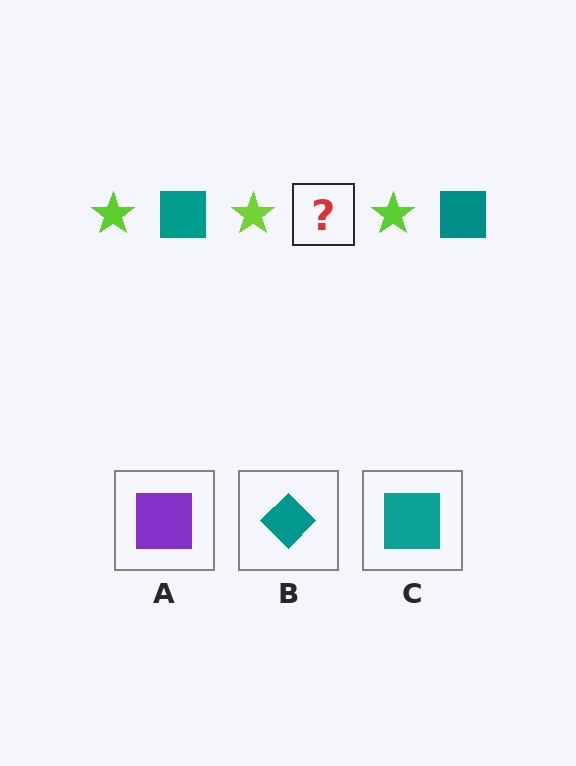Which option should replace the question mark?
Option C.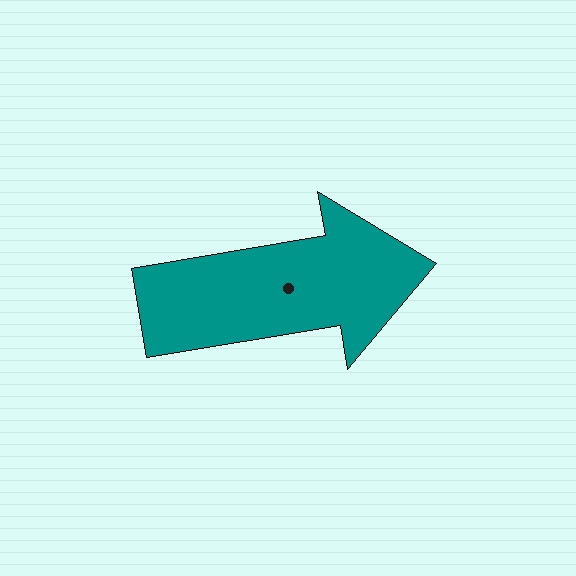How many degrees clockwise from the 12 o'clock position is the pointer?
Approximately 80 degrees.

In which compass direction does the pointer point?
East.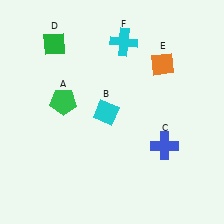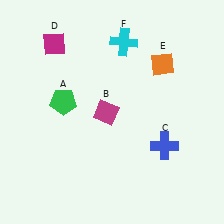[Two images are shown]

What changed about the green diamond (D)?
In Image 1, D is green. In Image 2, it changed to magenta.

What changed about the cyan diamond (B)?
In Image 1, B is cyan. In Image 2, it changed to magenta.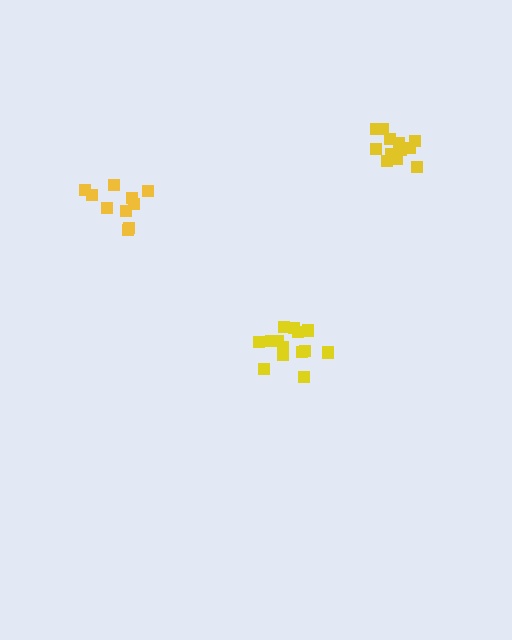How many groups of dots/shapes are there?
There are 3 groups.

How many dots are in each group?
Group 1: 15 dots, Group 2: 10 dots, Group 3: 12 dots (37 total).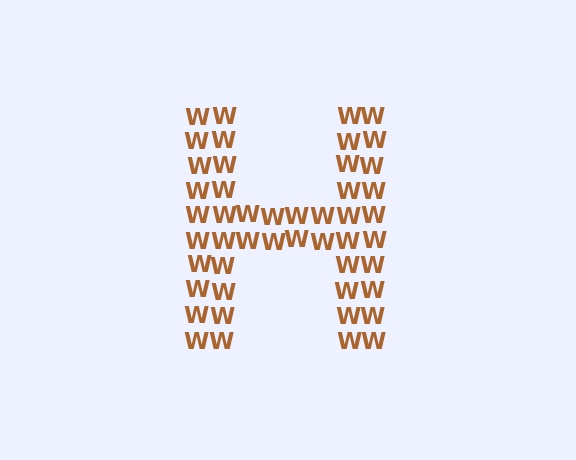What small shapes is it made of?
It is made of small letter W's.